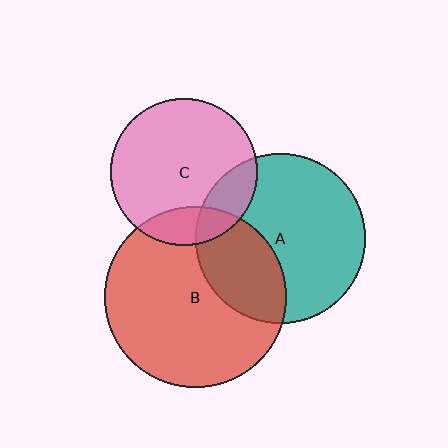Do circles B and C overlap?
Yes.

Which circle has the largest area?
Circle B (red).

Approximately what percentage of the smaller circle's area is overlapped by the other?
Approximately 15%.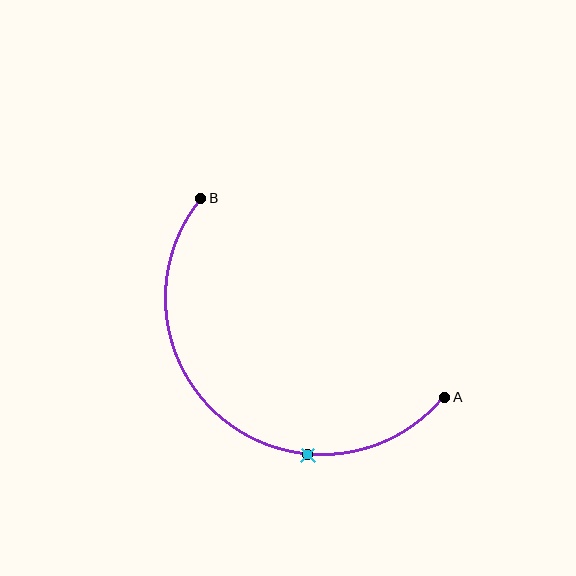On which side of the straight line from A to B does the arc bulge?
The arc bulges below and to the left of the straight line connecting A and B.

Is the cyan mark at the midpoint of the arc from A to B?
No. The cyan mark lies on the arc but is closer to endpoint A. The arc midpoint would be at the point on the curve equidistant along the arc from both A and B.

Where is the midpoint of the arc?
The arc midpoint is the point on the curve farthest from the straight line joining A and B. It sits below and to the left of that line.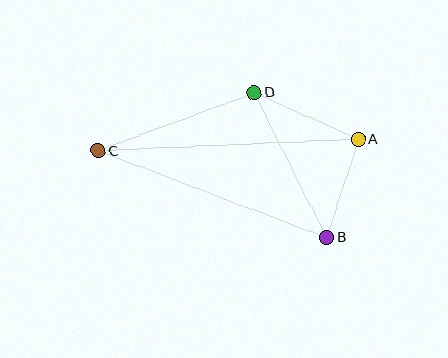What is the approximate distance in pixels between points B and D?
The distance between B and D is approximately 162 pixels.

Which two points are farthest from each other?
Points A and C are farthest from each other.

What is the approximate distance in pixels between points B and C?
The distance between B and C is approximately 244 pixels.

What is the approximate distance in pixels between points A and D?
The distance between A and D is approximately 114 pixels.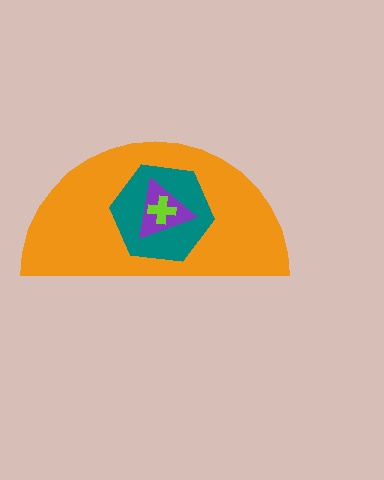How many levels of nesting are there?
4.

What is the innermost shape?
The lime cross.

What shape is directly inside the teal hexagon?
The purple triangle.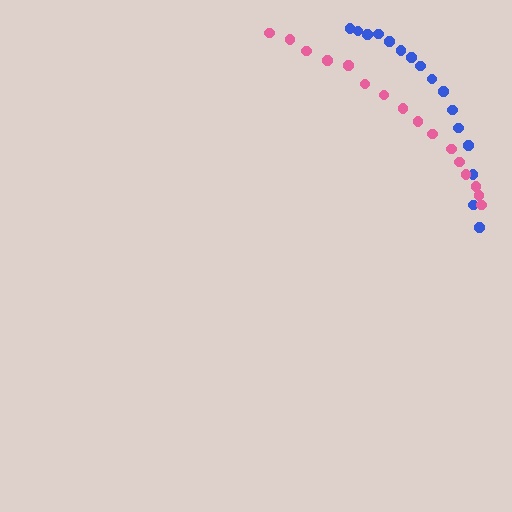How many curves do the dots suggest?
There are 2 distinct paths.